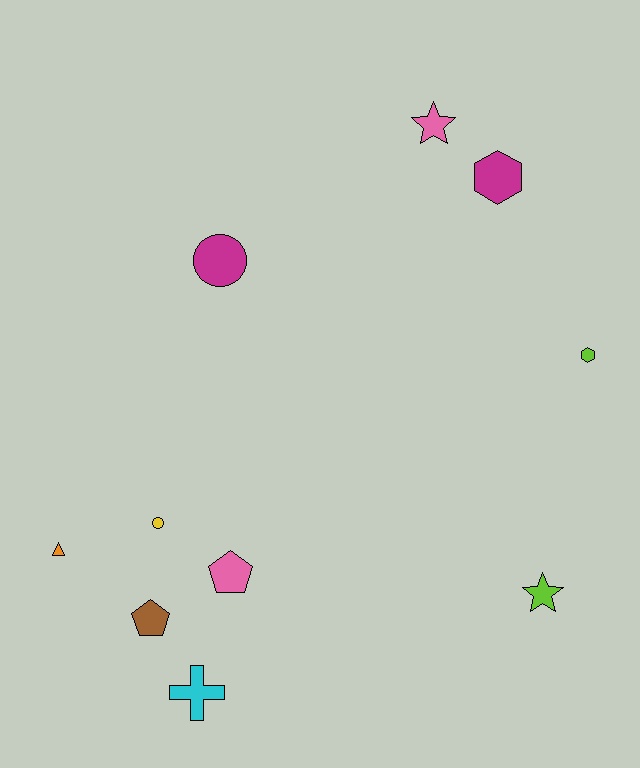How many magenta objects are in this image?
There are 2 magenta objects.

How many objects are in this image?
There are 10 objects.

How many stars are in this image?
There are 2 stars.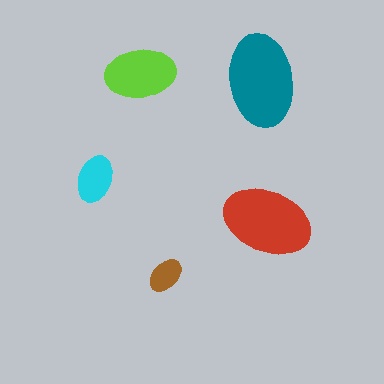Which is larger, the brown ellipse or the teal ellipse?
The teal one.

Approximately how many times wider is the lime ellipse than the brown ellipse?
About 2 times wider.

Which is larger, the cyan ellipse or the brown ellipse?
The cyan one.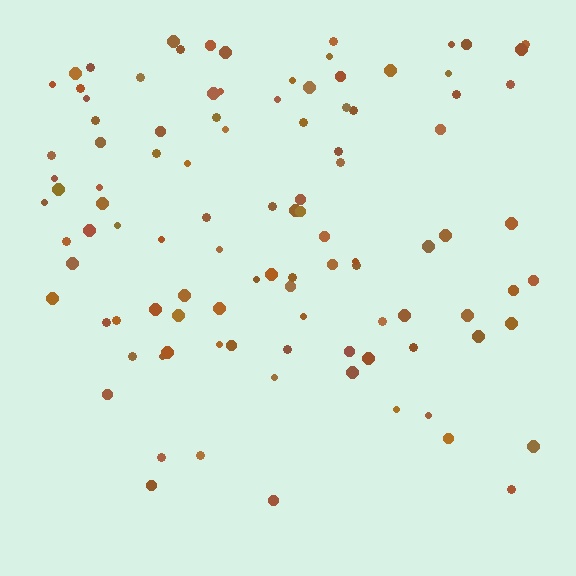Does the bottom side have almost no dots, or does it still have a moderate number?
Still a moderate number, just noticeably fewer than the top.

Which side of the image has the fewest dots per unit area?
The bottom.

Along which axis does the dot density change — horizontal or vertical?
Vertical.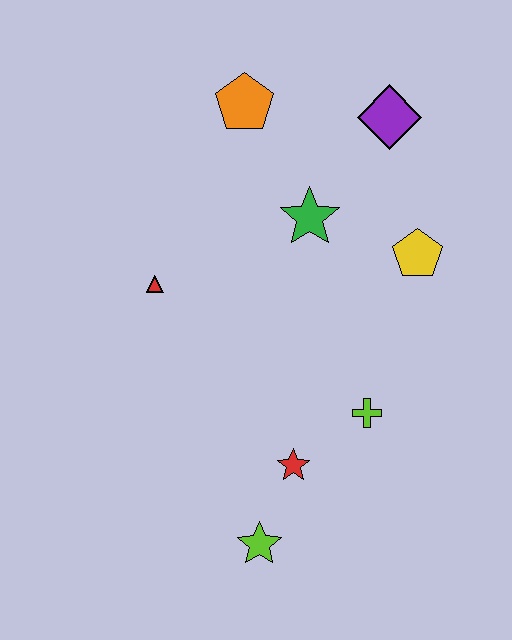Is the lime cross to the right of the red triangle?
Yes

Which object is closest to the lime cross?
The red star is closest to the lime cross.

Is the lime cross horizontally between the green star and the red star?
No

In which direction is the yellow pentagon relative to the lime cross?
The yellow pentagon is above the lime cross.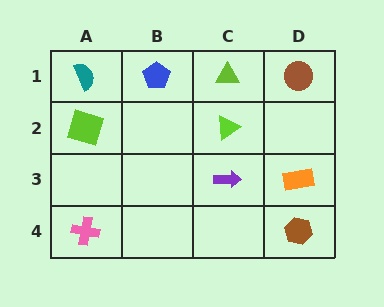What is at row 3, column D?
An orange rectangle.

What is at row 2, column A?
A lime square.